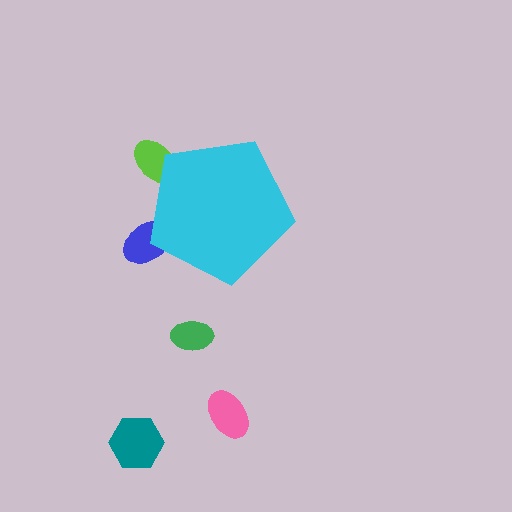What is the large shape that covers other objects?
A cyan pentagon.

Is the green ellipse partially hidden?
No, the green ellipse is fully visible.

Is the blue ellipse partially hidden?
Yes, the blue ellipse is partially hidden behind the cyan pentagon.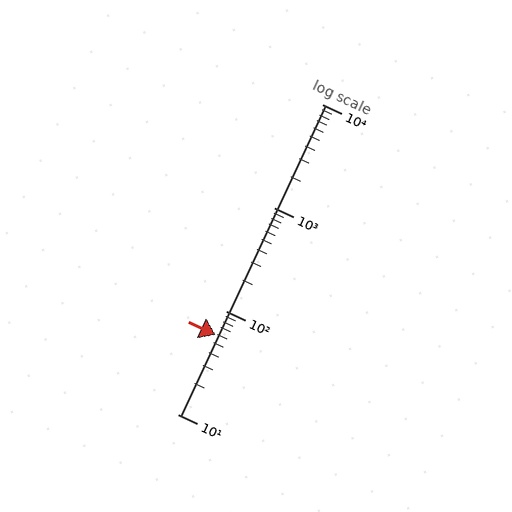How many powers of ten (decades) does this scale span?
The scale spans 3 decades, from 10 to 10000.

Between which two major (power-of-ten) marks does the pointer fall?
The pointer is between 10 and 100.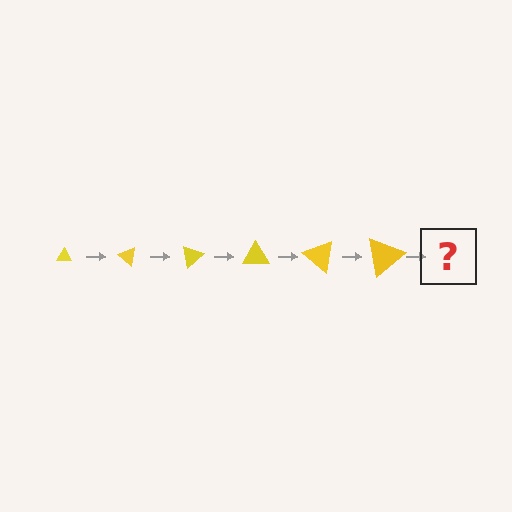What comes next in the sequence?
The next element should be a triangle, larger than the previous one and rotated 240 degrees from the start.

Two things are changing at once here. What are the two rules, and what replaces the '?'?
The two rules are that the triangle grows larger each step and it rotates 40 degrees each step. The '?' should be a triangle, larger than the previous one and rotated 240 degrees from the start.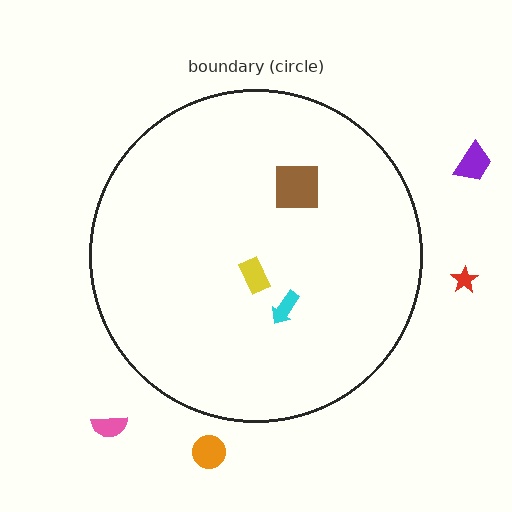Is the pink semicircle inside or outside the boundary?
Outside.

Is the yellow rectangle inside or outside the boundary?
Inside.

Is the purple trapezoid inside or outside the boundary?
Outside.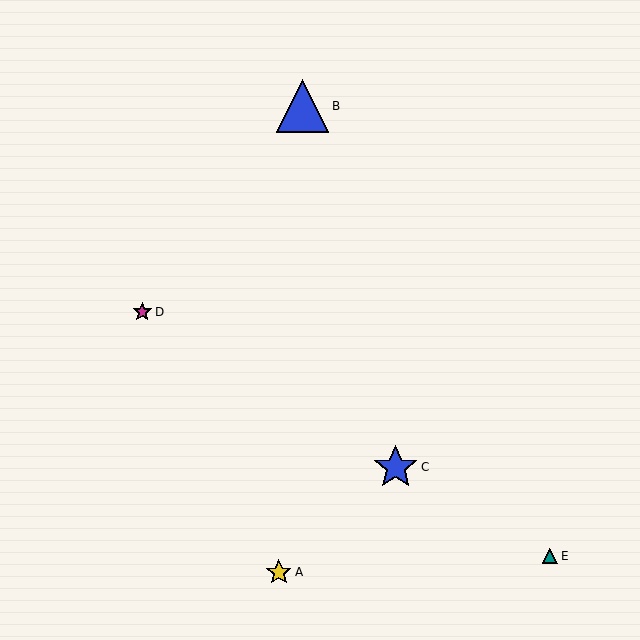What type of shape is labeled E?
Shape E is a teal triangle.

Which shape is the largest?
The blue triangle (labeled B) is the largest.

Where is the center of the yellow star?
The center of the yellow star is at (279, 572).